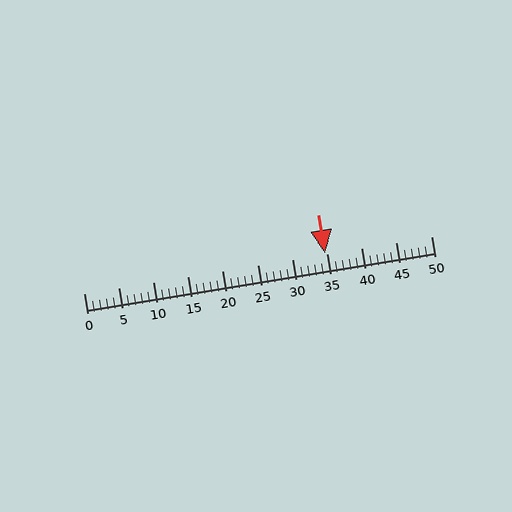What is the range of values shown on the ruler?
The ruler shows values from 0 to 50.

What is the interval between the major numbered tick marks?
The major tick marks are spaced 5 units apart.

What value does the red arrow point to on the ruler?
The red arrow points to approximately 35.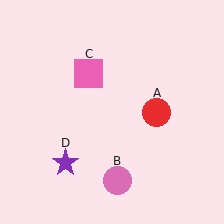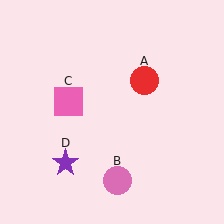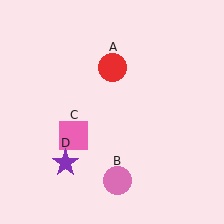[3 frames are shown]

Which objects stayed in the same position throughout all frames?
Pink circle (object B) and purple star (object D) remained stationary.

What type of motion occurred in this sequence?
The red circle (object A), pink square (object C) rotated counterclockwise around the center of the scene.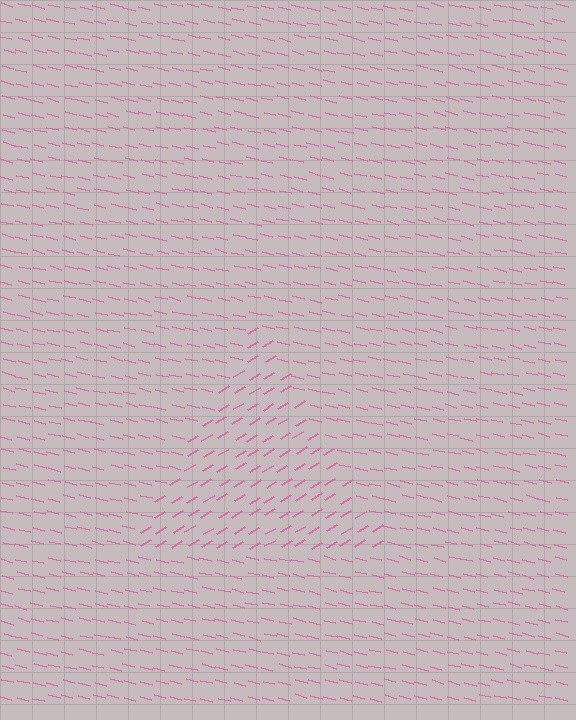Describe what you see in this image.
The image is filled with small pink line segments. A triangle region in the image has lines oriented differently from the surrounding lines, creating a visible texture boundary.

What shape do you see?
I see a triangle.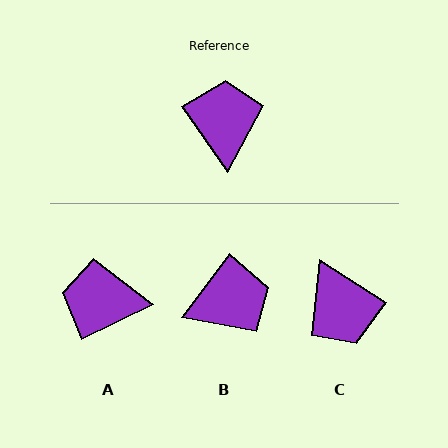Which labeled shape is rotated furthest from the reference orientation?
C, about 158 degrees away.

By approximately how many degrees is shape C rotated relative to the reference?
Approximately 158 degrees clockwise.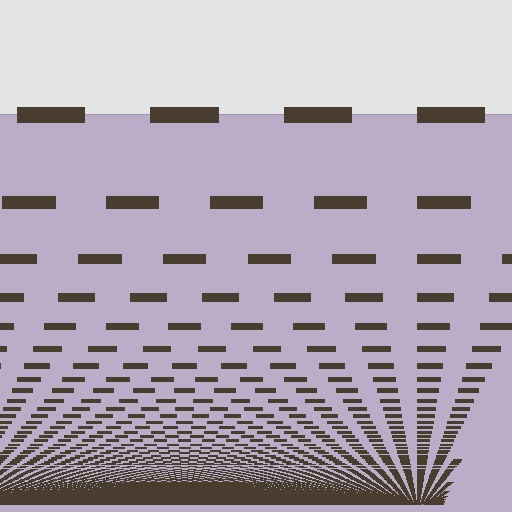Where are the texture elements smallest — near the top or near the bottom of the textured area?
Near the bottom.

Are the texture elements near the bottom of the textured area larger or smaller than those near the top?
Smaller. The gradient is inverted — elements near the bottom are smaller and denser.